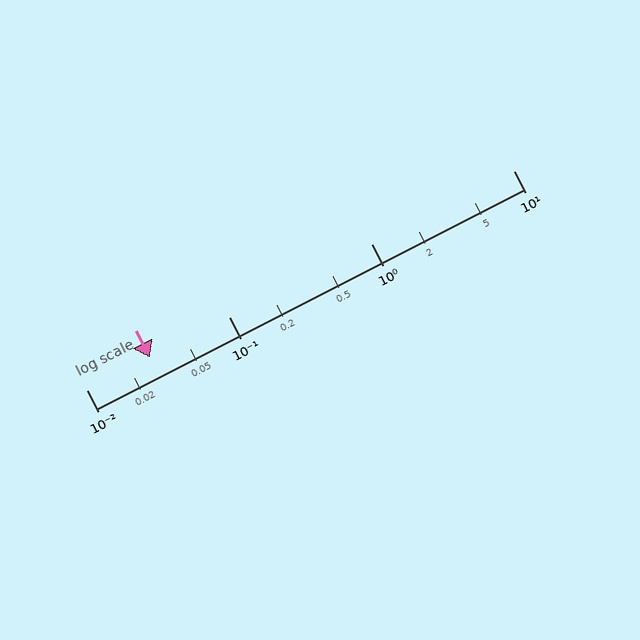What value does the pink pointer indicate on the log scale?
The pointer indicates approximately 0.028.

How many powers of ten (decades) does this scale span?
The scale spans 3 decades, from 0.01 to 10.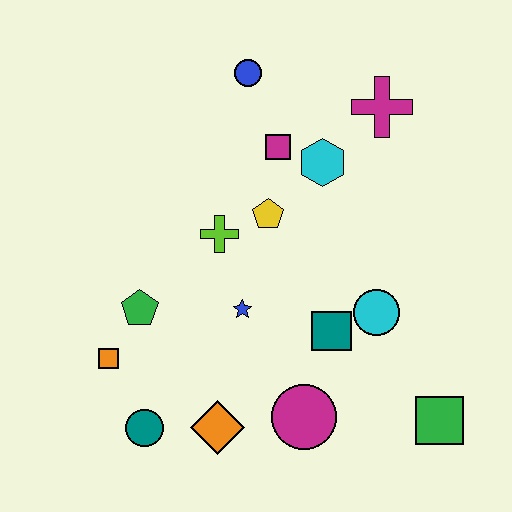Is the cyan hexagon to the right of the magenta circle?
Yes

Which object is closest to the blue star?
The lime cross is closest to the blue star.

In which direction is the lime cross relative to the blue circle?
The lime cross is below the blue circle.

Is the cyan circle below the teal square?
No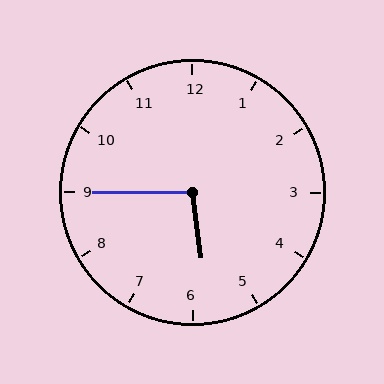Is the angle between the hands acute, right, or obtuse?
It is obtuse.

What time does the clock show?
5:45.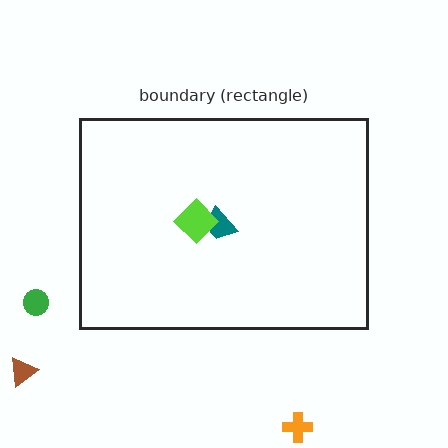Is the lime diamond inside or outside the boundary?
Inside.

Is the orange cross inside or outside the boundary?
Outside.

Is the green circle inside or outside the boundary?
Outside.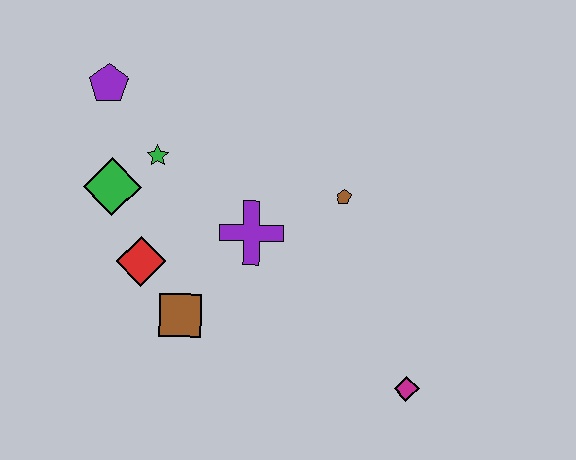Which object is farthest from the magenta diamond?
The purple pentagon is farthest from the magenta diamond.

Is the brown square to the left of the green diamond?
No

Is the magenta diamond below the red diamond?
Yes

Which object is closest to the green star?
The green diamond is closest to the green star.